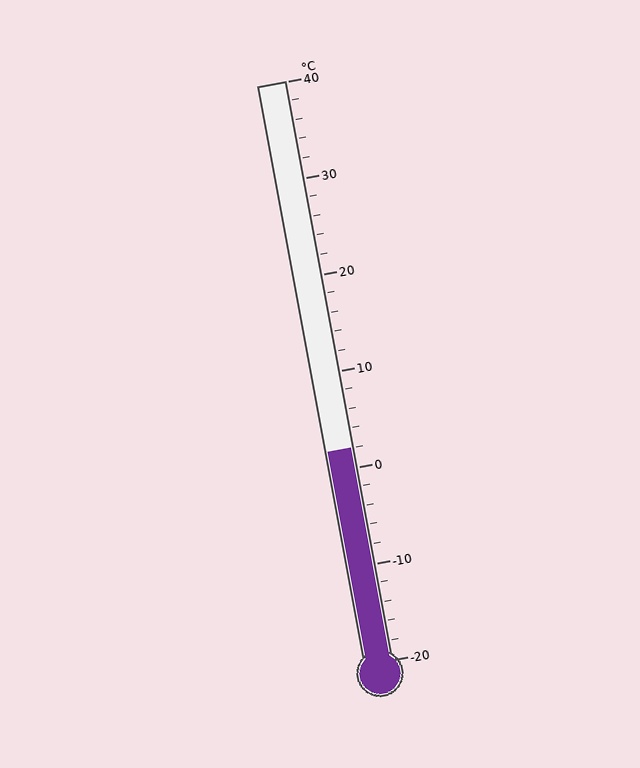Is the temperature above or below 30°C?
The temperature is below 30°C.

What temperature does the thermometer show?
The thermometer shows approximately 2°C.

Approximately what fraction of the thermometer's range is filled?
The thermometer is filled to approximately 35% of its range.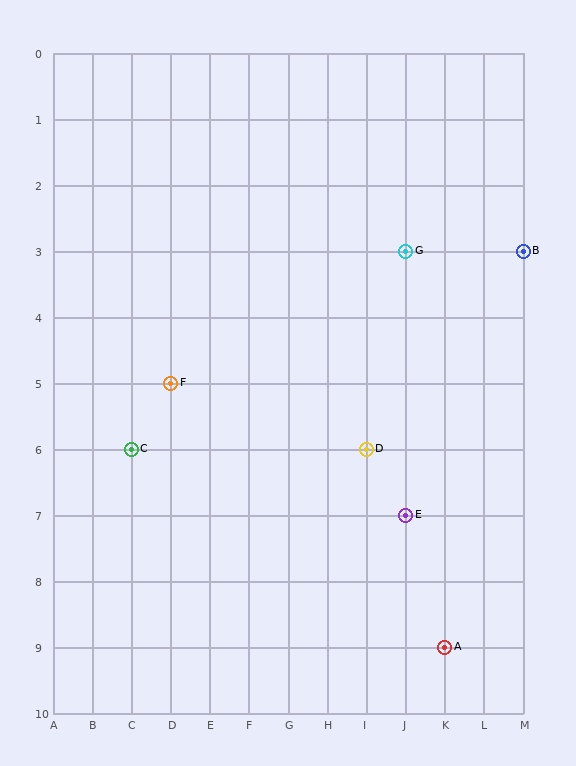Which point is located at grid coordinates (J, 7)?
Point E is at (J, 7).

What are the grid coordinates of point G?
Point G is at grid coordinates (J, 3).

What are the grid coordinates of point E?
Point E is at grid coordinates (J, 7).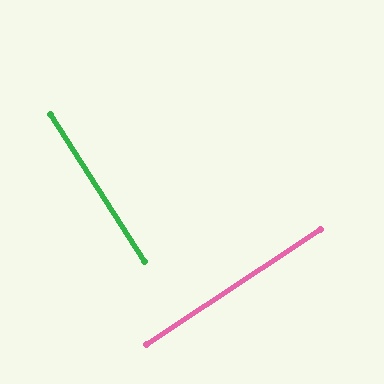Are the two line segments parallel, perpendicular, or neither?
Perpendicular — they meet at approximately 89°.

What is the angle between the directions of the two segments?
Approximately 89 degrees.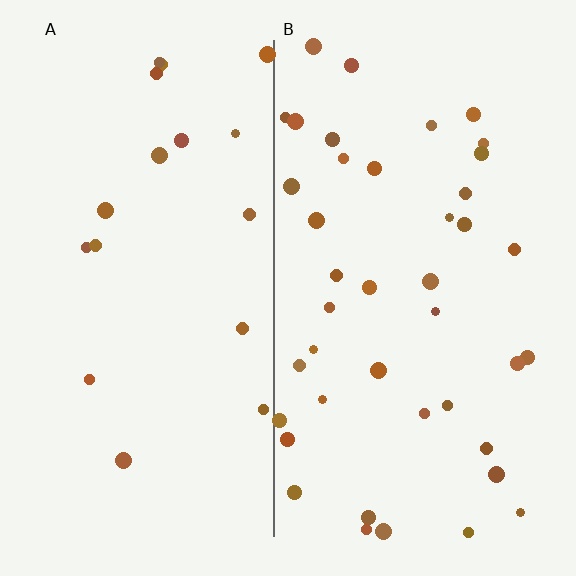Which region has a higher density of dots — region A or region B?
B (the right).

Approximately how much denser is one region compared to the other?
Approximately 2.4× — region B over region A.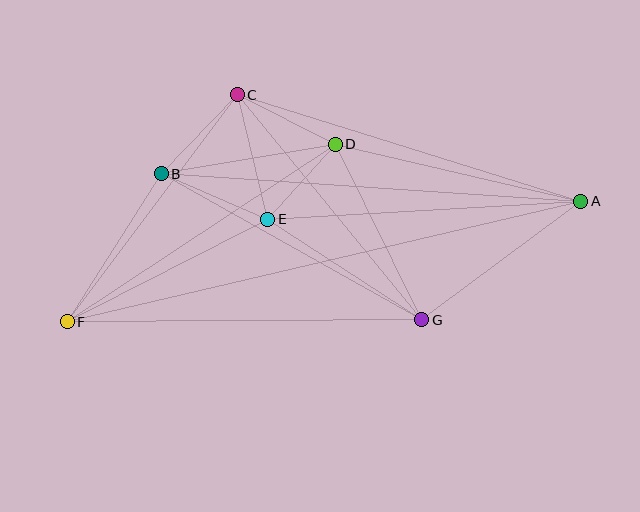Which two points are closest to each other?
Points D and E are closest to each other.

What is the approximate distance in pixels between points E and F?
The distance between E and F is approximately 225 pixels.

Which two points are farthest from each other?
Points A and F are farthest from each other.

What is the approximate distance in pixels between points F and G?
The distance between F and G is approximately 354 pixels.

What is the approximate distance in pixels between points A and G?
The distance between A and G is approximately 199 pixels.